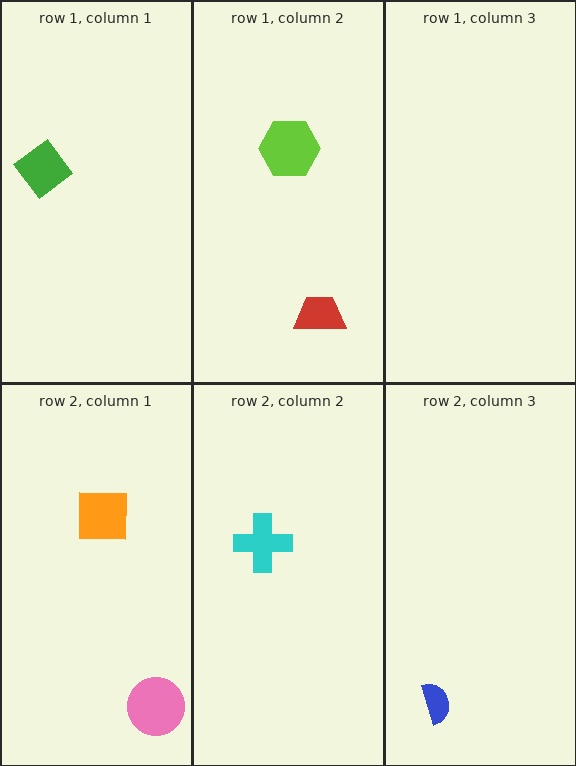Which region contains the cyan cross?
The row 2, column 2 region.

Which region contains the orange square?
The row 2, column 1 region.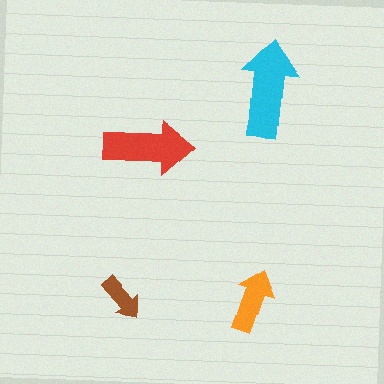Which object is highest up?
The cyan arrow is topmost.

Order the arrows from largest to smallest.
the cyan one, the red one, the orange one, the brown one.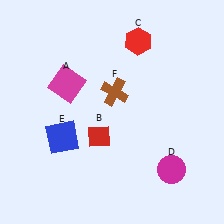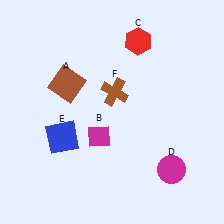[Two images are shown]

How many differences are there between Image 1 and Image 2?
There are 2 differences between the two images.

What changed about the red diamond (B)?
In Image 1, B is red. In Image 2, it changed to magenta.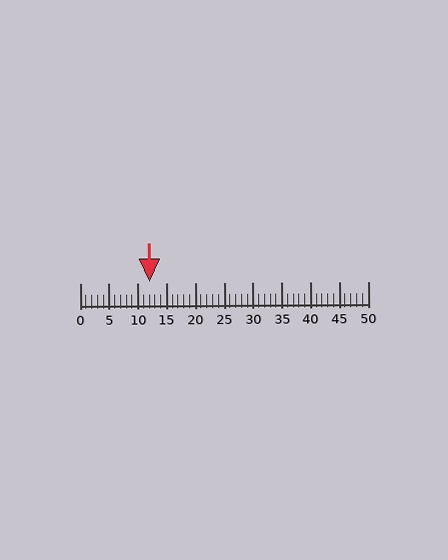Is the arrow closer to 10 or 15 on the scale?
The arrow is closer to 10.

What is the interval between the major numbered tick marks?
The major tick marks are spaced 5 units apart.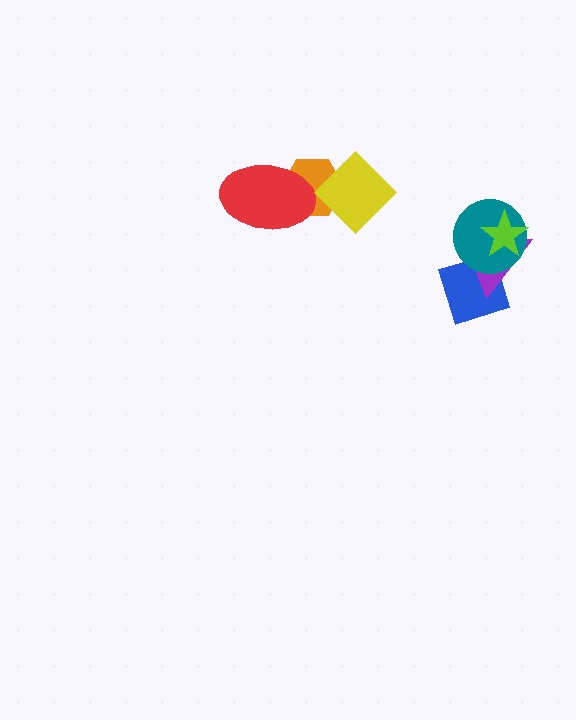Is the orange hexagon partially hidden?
Yes, it is partially covered by another shape.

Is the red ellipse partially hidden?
No, no other shape covers it.